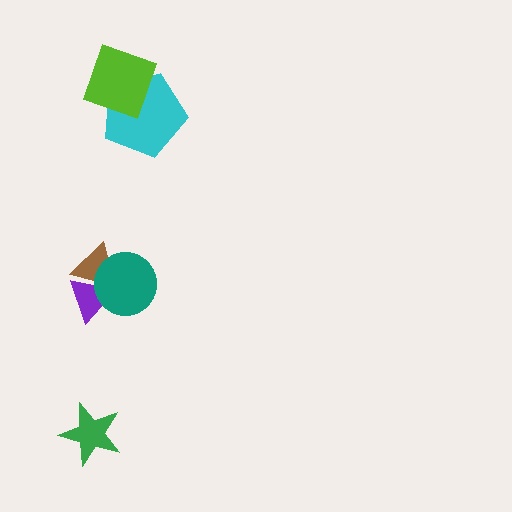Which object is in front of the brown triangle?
The teal circle is in front of the brown triangle.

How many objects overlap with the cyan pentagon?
1 object overlaps with the cyan pentagon.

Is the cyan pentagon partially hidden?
Yes, it is partially covered by another shape.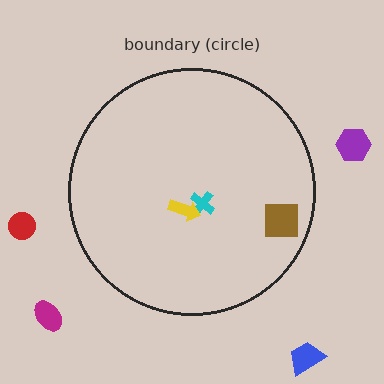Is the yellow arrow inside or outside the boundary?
Inside.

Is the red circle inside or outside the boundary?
Outside.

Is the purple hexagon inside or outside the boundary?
Outside.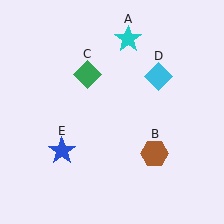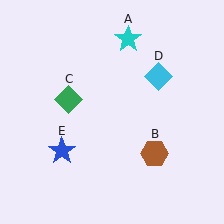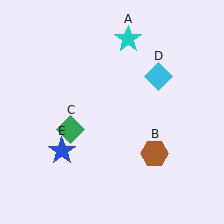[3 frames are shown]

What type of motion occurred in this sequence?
The green diamond (object C) rotated counterclockwise around the center of the scene.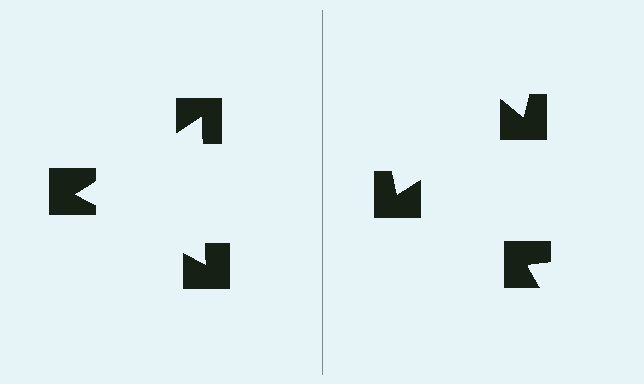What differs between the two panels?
The notched squares are positioned identically on both sides; only the wedge orientations differ. On the left they align to a triangle; on the right they are misaligned.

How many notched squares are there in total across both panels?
6 — 3 on each side.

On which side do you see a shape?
An illusory triangle appears on the left side. On the right side the wedge cuts are rotated, so no coherent shape forms.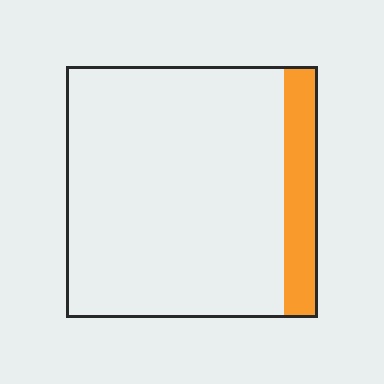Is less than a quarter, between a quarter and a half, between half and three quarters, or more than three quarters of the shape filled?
Less than a quarter.